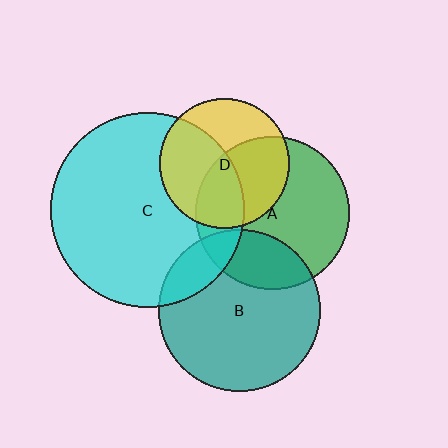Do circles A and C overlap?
Yes.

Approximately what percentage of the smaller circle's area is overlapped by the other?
Approximately 20%.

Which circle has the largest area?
Circle C (cyan).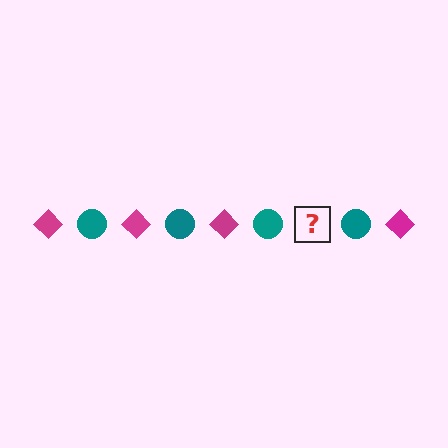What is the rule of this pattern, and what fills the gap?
The rule is that the pattern alternates between magenta diamond and teal circle. The gap should be filled with a magenta diamond.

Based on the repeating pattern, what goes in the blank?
The blank should be a magenta diamond.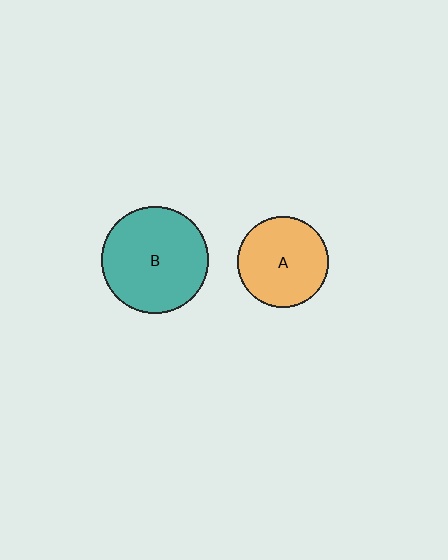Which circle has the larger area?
Circle B (teal).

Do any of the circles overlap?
No, none of the circles overlap.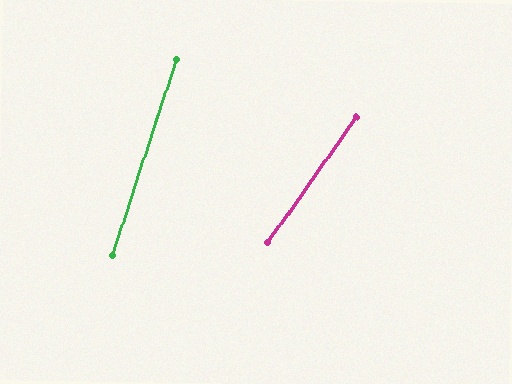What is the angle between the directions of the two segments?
Approximately 17 degrees.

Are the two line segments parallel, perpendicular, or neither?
Neither parallel nor perpendicular — they differ by about 17°.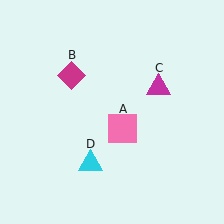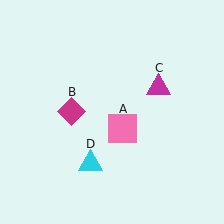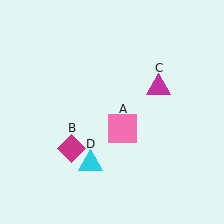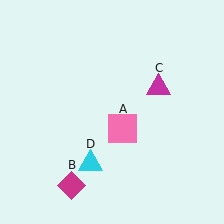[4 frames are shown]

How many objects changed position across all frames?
1 object changed position: magenta diamond (object B).